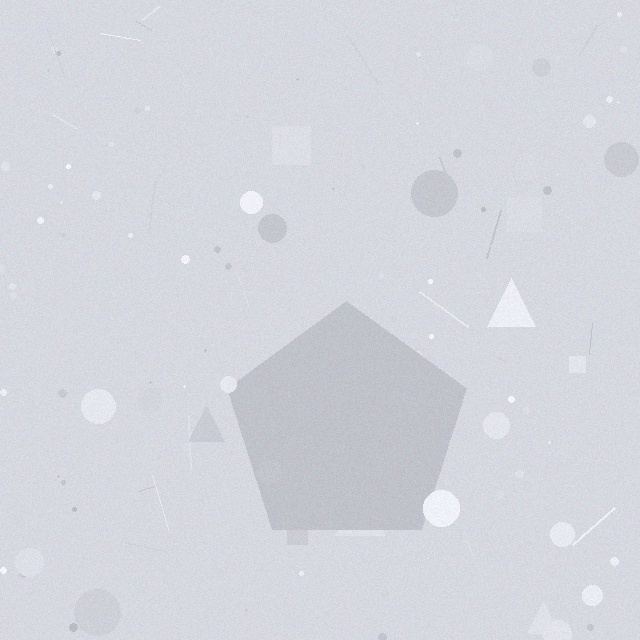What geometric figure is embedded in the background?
A pentagon is embedded in the background.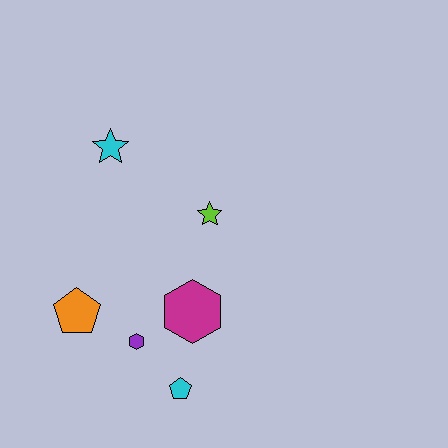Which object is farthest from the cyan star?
The cyan pentagon is farthest from the cyan star.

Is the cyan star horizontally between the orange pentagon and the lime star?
Yes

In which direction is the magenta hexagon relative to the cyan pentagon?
The magenta hexagon is above the cyan pentagon.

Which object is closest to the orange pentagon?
The purple hexagon is closest to the orange pentagon.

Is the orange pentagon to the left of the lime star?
Yes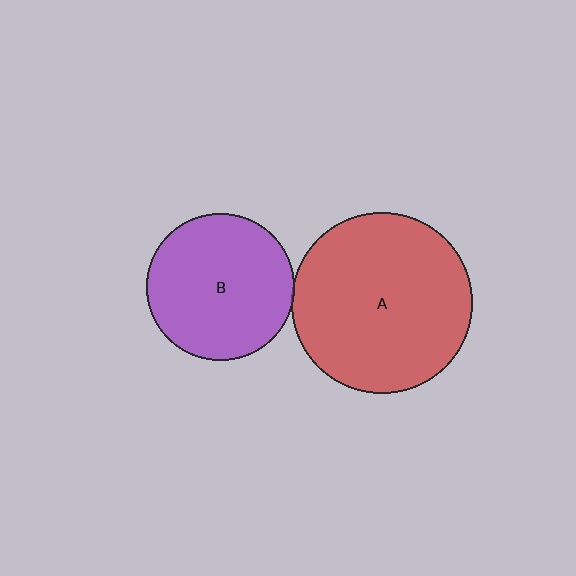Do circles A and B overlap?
Yes.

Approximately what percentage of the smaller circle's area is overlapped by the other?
Approximately 5%.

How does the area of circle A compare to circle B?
Approximately 1.5 times.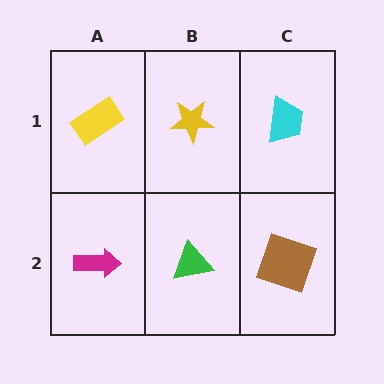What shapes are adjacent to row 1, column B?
A green triangle (row 2, column B), a yellow rectangle (row 1, column A), a cyan trapezoid (row 1, column C).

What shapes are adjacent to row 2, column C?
A cyan trapezoid (row 1, column C), a green triangle (row 2, column B).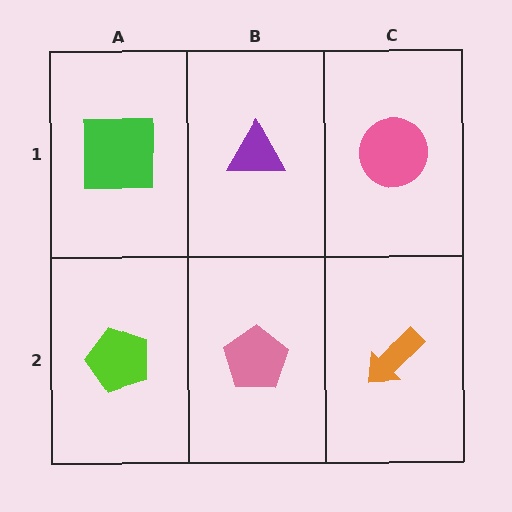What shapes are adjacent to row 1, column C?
An orange arrow (row 2, column C), a purple triangle (row 1, column B).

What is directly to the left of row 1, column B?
A green square.